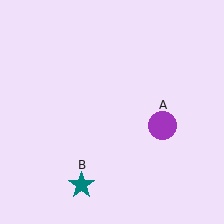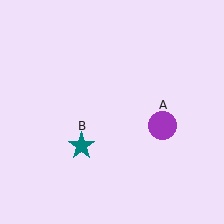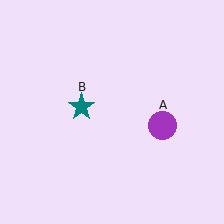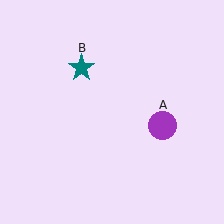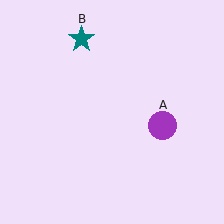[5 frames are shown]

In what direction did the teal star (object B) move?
The teal star (object B) moved up.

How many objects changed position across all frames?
1 object changed position: teal star (object B).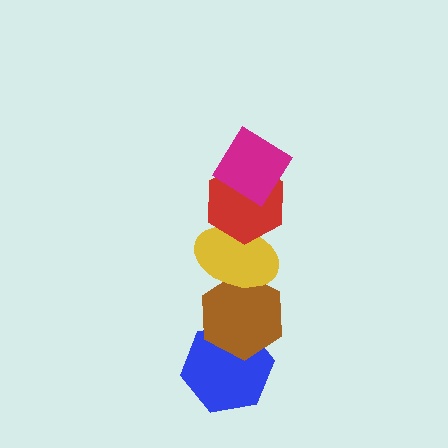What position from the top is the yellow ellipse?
The yellow ellipse is 3rd from the top.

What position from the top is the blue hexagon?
The blue hexagon is 5th from the top.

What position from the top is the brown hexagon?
The brown hexagon is 4th from the top.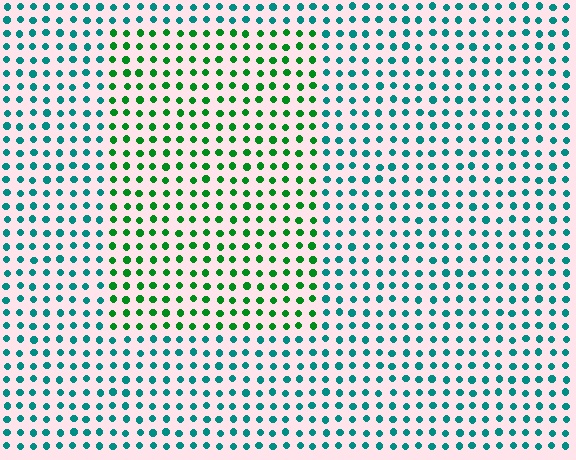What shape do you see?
I see a rectangle.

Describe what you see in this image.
The image is filled with small teal elements in a uniform arrangement. A rectangle-shaped region is visible where the elements are tinted to a slightly different hue, forming a subtle color boundary.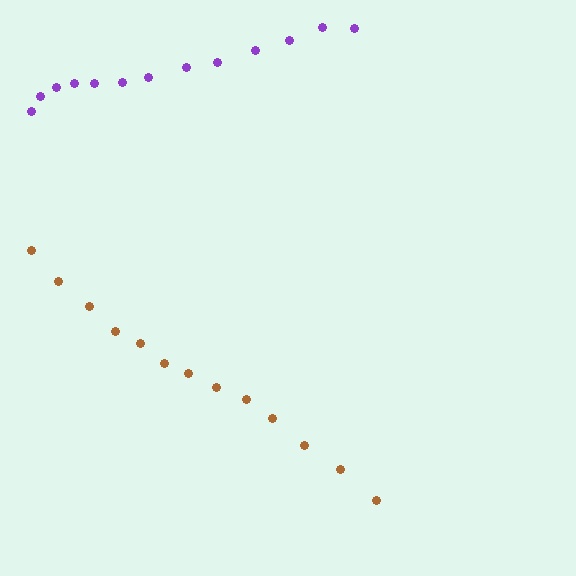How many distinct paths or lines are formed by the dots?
There are 2 distinct paths.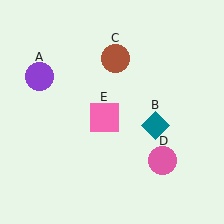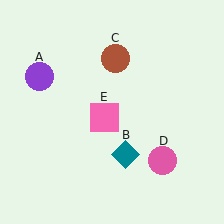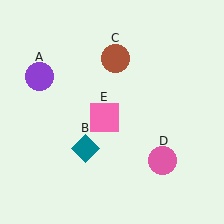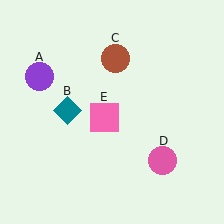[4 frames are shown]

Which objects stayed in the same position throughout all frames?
Purple circle (object A) and brown circle (object C) and pink circle (object D) and pink square (object E) remained stationary.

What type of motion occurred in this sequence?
The teal diamond (object B) rotated clockwise around the center of the scene.